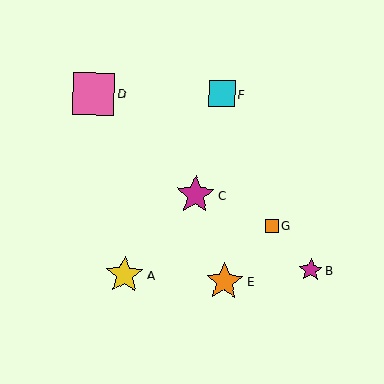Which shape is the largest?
The pink square (labeled D) is the largest.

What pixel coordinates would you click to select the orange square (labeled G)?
Click at (272, 226) to select the orange square G.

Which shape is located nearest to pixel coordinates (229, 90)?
The cyan square (labeled F) at (222, 94) is nearest to that location.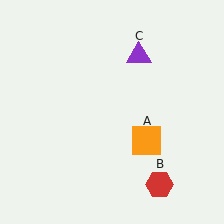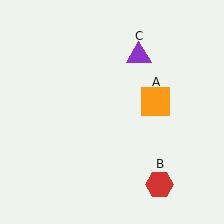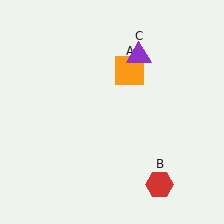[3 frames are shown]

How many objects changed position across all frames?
1 object changed position: orange square (object A).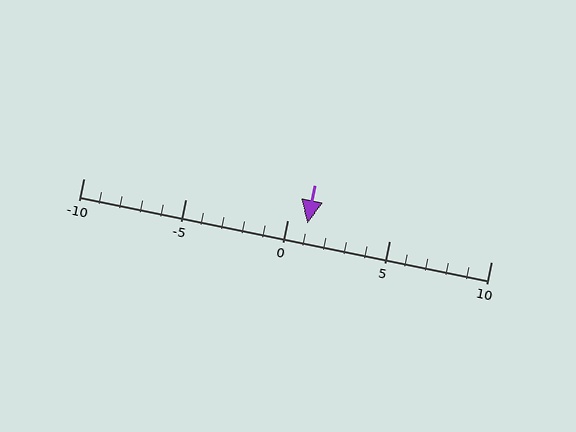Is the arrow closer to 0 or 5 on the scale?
The arrow is closer to 0.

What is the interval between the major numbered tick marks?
The major tick marks are spaced 5 units apart.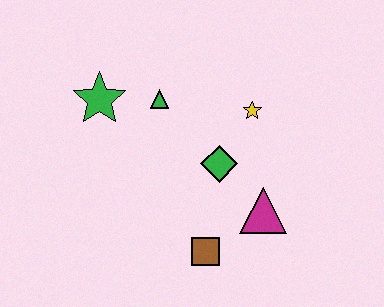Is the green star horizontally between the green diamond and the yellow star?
No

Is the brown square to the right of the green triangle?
Yes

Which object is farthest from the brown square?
The green star is farthest from the brown square.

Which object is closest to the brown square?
The magenta triangle is closest to the brown square.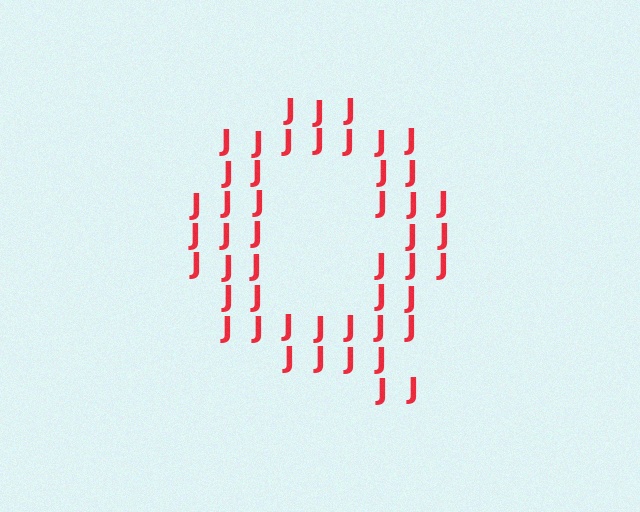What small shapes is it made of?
It is made of small letter J's.